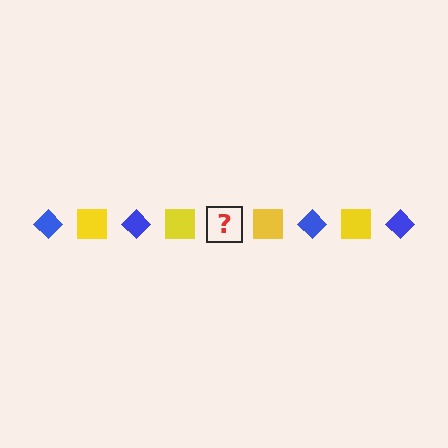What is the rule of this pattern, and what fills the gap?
The rule is that the pattern alternates between blue diamond and yellow square. The gap should be filled with a blue diamond.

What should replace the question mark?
The question mark should be replaced with a blue diamond.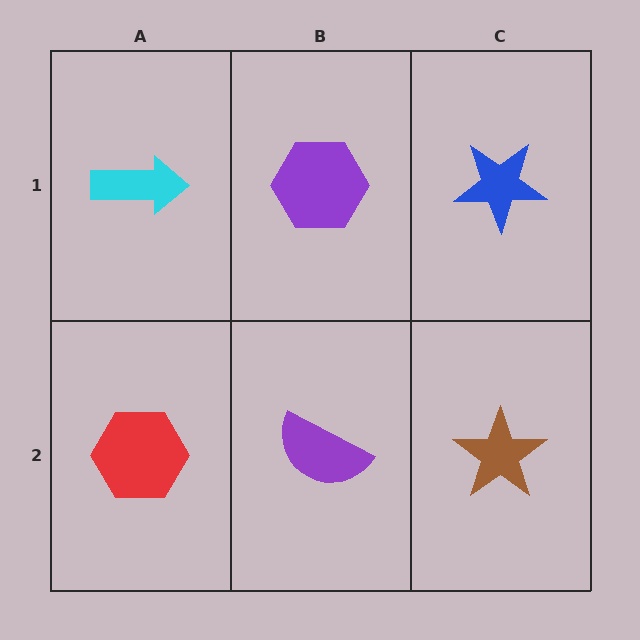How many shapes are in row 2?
3 shapes.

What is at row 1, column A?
A cyan arrow.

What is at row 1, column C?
A blue star.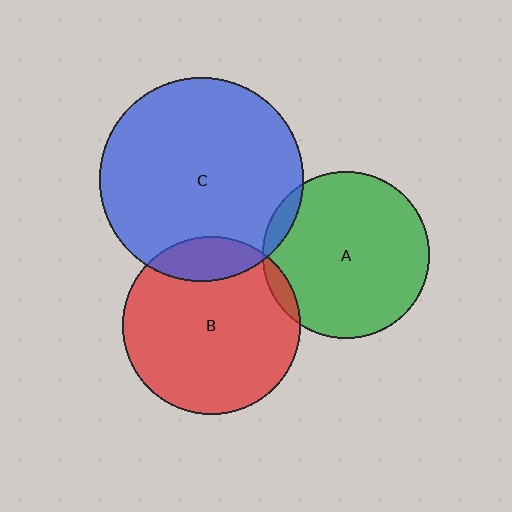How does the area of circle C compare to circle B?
Approximately 1.3 times.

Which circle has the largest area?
Circle C (blue).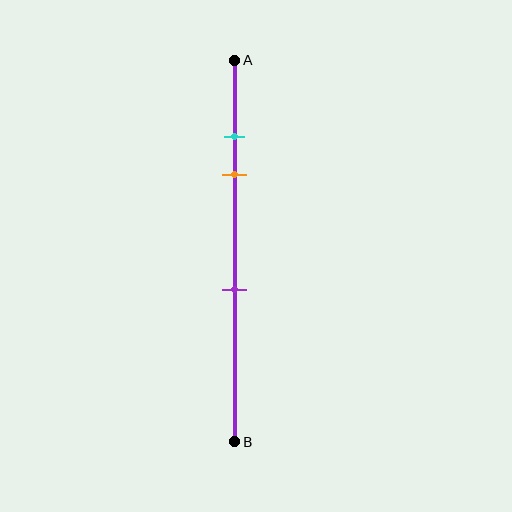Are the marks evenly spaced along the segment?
No, the marks are not evenly spaced.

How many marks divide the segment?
There are 3 marks dividing the segment.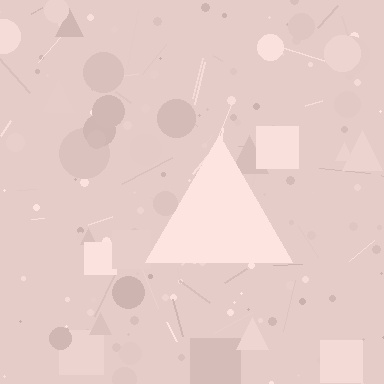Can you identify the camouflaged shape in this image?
The camouflaged shape is a triangle.